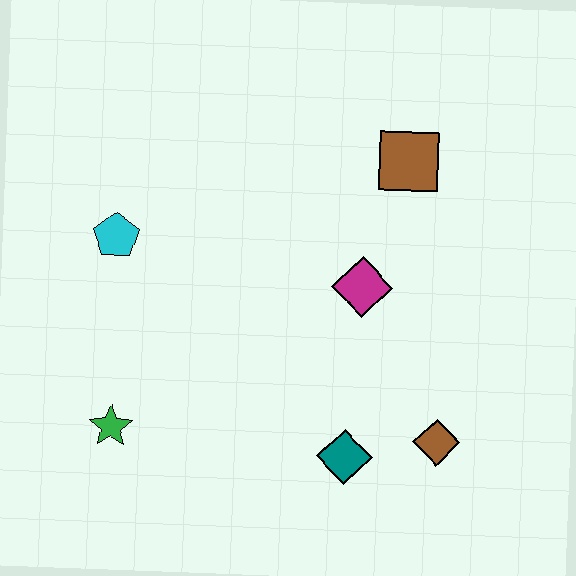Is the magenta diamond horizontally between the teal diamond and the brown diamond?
Yes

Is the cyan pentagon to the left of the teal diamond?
Yes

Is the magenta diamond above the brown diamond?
Yes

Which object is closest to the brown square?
The magenta diamond is closest to the brown square.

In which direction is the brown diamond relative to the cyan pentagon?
The brown diamond is to the right of the cyan pentagon.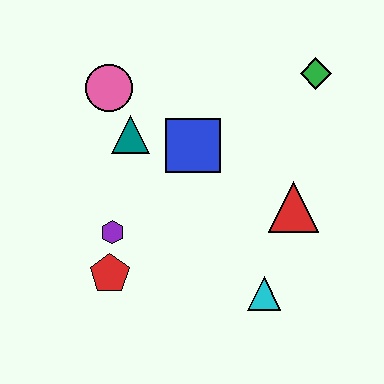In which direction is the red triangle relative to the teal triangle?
The red triangle is to the right of the teal triangle.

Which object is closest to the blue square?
The teal triangle is closest to the blue square.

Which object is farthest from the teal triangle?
The cyan triangle is farthest from the teal triangle.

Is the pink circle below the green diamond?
Yes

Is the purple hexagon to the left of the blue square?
Yes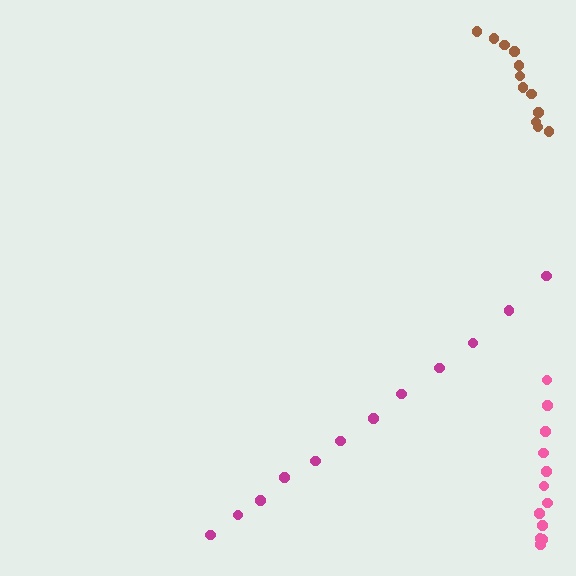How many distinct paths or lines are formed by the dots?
There are 3 distinct paths.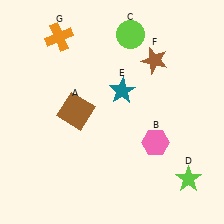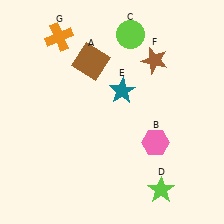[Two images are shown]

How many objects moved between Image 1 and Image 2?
2 objects moved between the two images.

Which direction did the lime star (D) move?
The lime star (D) moved left.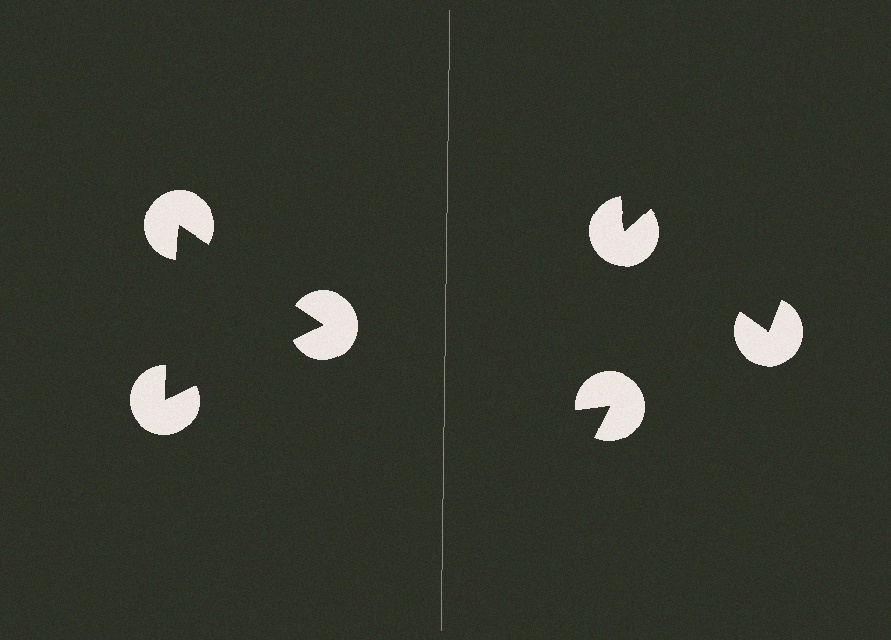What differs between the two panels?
The pac-man discs are positioned identically on both sides; only the wedge orientations differ. On the left they align to a triangle; on the right they are misaligned.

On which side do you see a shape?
An illusory triangle appears on the left side. On the right side the wedge cuts are rotated, so no coherent shape forms.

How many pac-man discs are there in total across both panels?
6 — 3 on each side.